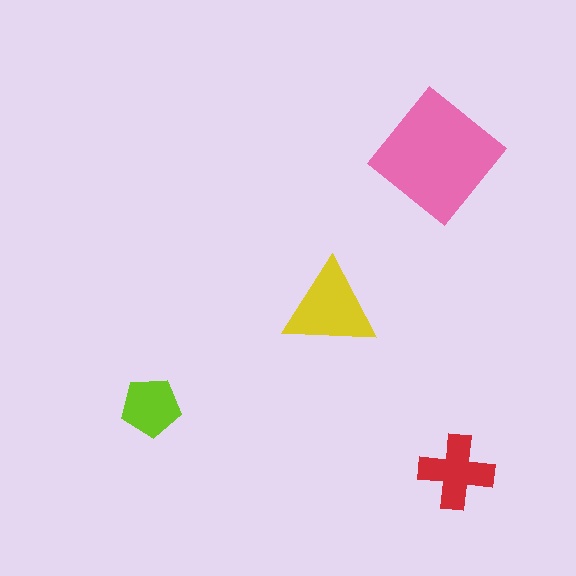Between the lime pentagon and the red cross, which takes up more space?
The red cross.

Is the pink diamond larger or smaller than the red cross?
Larger.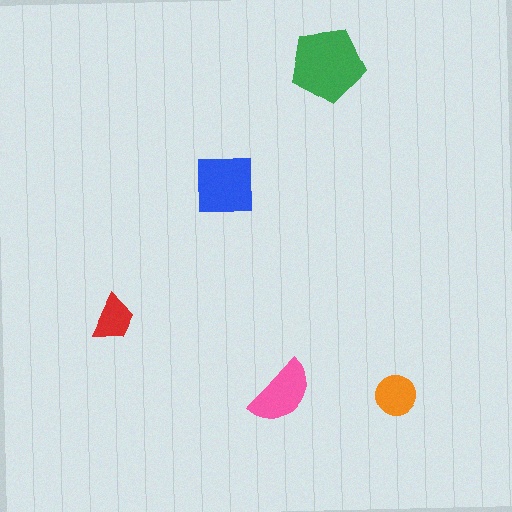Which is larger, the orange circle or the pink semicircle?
The pink semicircle.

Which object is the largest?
The green pentagon.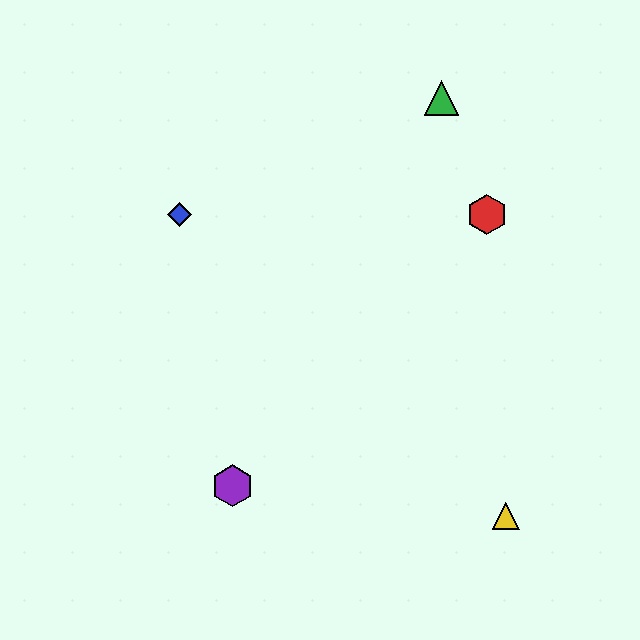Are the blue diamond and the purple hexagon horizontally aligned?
No, the blue diamond is at y≈215 and the purple hexagon is at y≈486.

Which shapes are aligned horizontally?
The red hexagon, the blue diamond are aligned horizontally.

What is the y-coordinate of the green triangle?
The green triangle is at y≈98.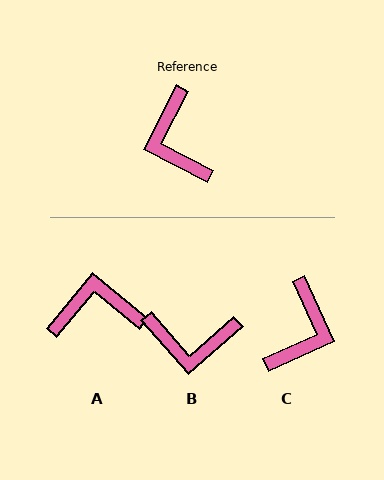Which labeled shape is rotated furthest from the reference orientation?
C, about 142 degrees away.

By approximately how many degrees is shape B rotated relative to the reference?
Approximately 69 degrees counter-clockwise.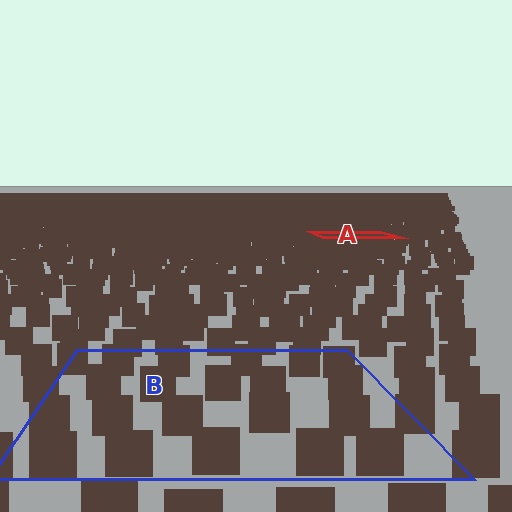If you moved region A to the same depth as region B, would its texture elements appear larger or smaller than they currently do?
They would appear larger. At a closer depth, the same texture elements are projected at a bigger on-screen size.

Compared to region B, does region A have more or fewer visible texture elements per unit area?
Region A has more texture elements per unit area — they are packed more densely because it is farther away.